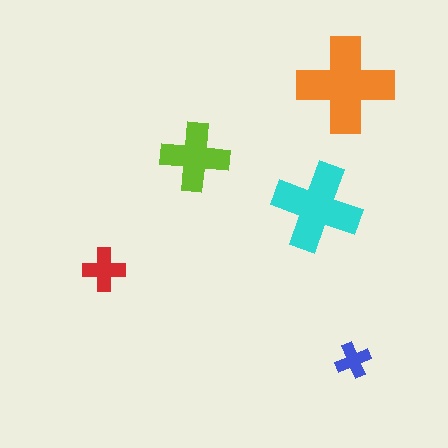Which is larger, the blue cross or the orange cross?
The orange one.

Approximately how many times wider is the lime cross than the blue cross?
About 2 times wider.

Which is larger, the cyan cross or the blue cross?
The cyan one.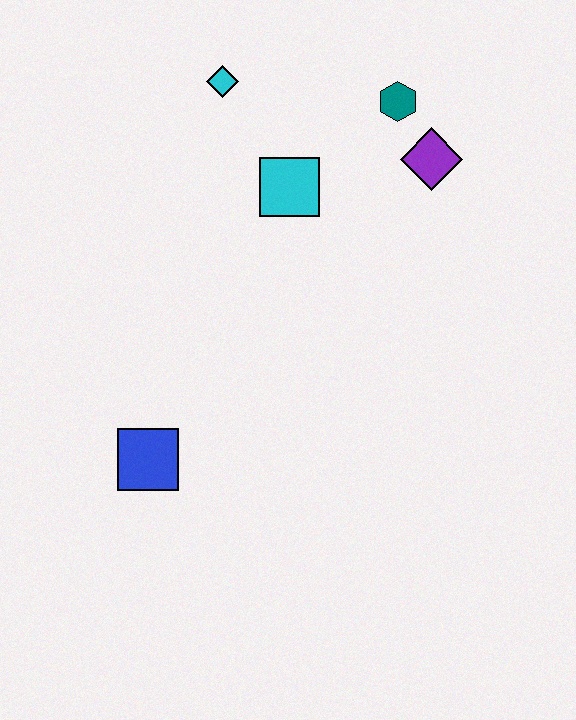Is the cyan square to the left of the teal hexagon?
Yes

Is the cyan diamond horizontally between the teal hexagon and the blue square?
Yes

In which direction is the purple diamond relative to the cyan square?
The purple diamond is to the right of the cyan square.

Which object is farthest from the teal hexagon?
The blue square is farthest from the teal hexagon.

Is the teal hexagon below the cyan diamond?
Yes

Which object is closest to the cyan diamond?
The cyan square is closest to the cyan diamond.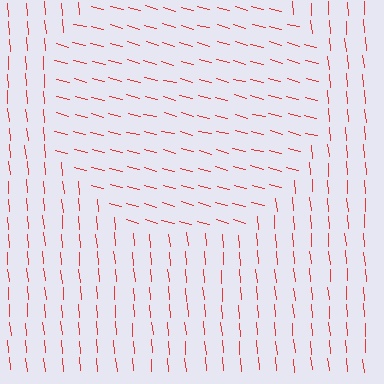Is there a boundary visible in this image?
Yes, there is a texture boundary formed by a change in line orientation.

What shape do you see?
I see a circle.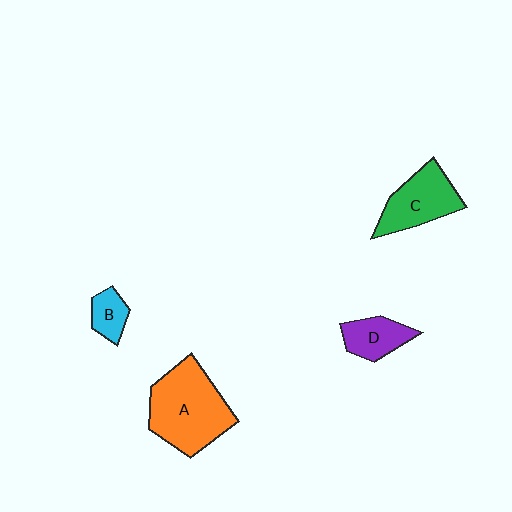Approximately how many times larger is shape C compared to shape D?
Approximately 1.6 times.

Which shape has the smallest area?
Shape B (cyan).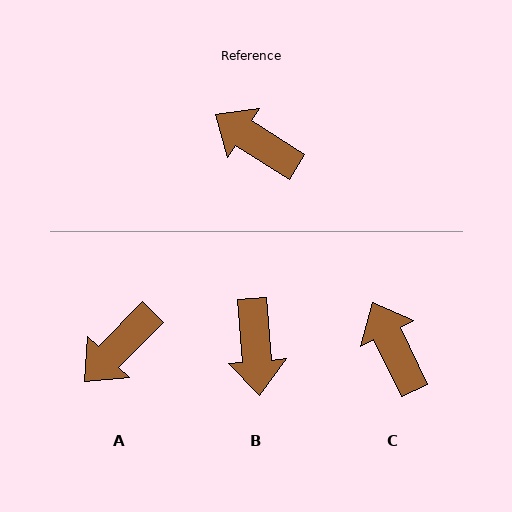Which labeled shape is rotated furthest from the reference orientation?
B, about 127 degrees away.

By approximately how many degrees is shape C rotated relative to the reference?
Approximately 32 degrees clockwise.